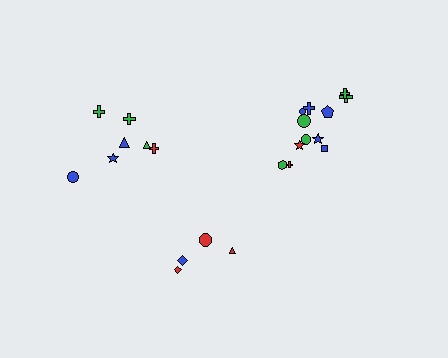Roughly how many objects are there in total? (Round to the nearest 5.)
Roughly 25 objects in total.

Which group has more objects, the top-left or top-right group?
The top-right group.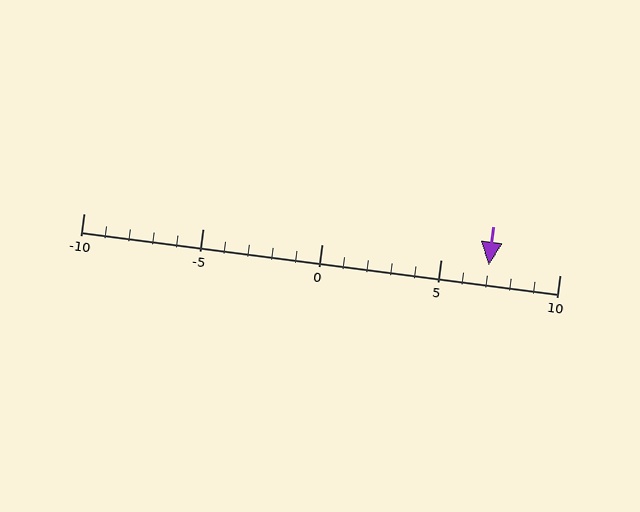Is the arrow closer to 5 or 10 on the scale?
The arrow is closer to 5.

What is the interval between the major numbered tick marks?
The major tick marks are spaced 5 units apart.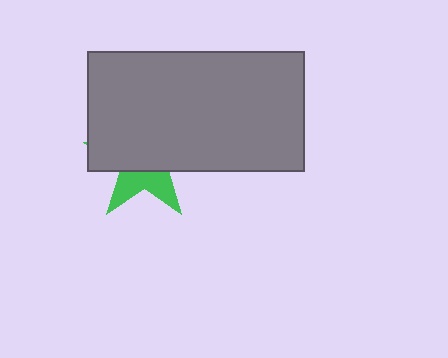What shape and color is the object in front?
The object in front is a gray rectangle.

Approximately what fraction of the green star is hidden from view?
Roughly 65% of the green star is hidden behind the gray rectangle.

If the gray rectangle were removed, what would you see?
You would see the complete green star.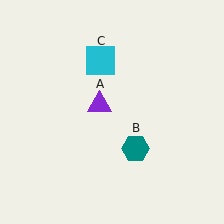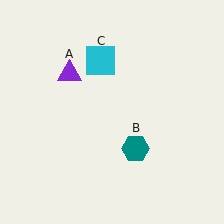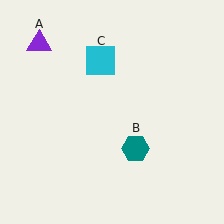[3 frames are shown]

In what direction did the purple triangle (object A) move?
The purple triangle (object A) moved up and to the left.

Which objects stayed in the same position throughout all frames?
Teal hexagon (object B) and cyan square (object C) remained stationary.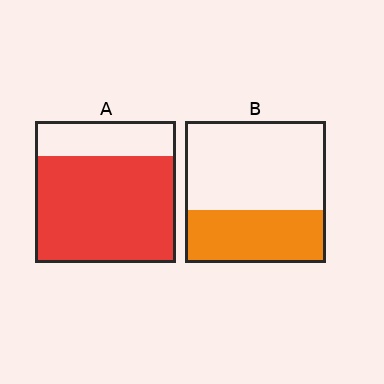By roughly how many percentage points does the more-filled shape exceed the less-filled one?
By roughly 40 percentage points (A over B).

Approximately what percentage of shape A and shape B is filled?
A is approximately 75% and B is approximately 35%.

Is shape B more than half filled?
No.